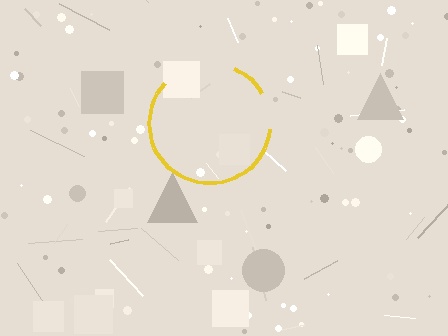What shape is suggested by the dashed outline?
The dashed outline suggests a circle.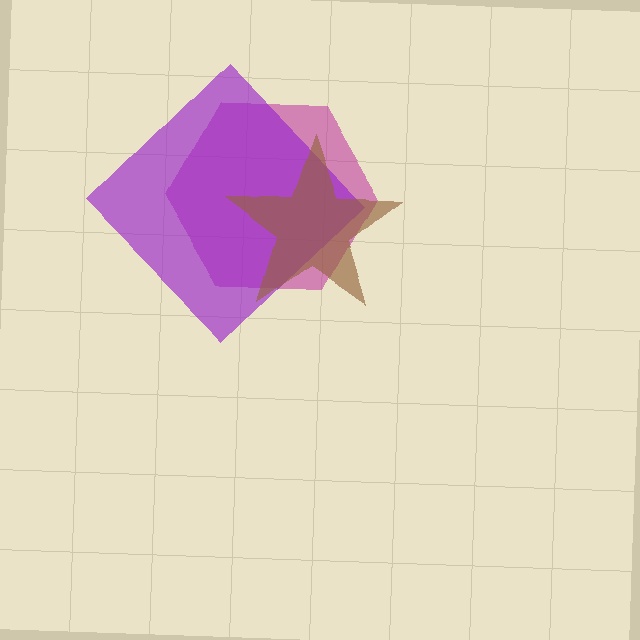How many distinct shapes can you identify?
There are 3 distinct shapes: a magenta hexagon, a purple diamond, a brown star.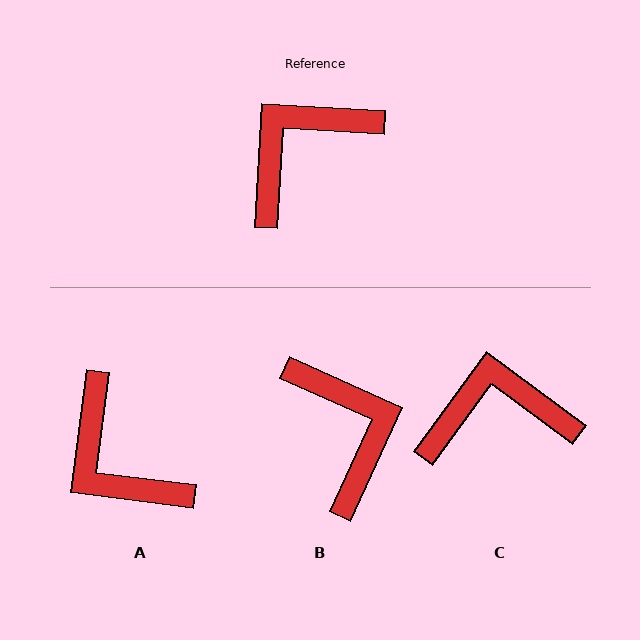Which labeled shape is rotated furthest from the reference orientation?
B, about 111 degrees away.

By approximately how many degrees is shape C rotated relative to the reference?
Approximately 33 degrees clockwise.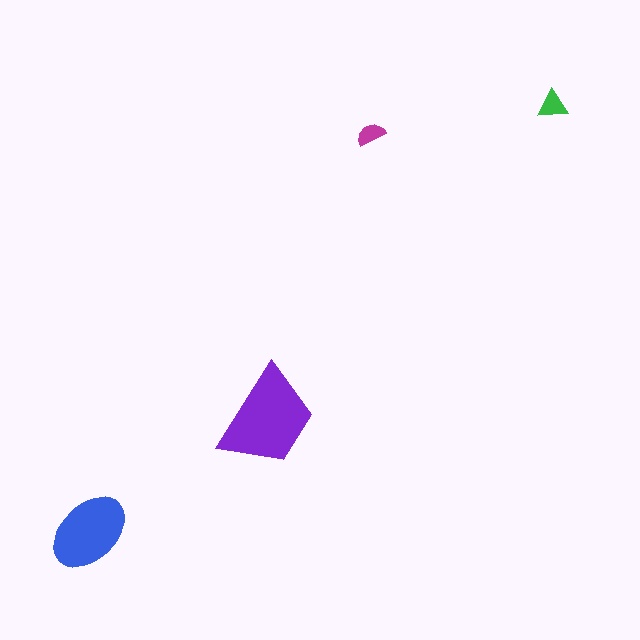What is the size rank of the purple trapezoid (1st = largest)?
1st.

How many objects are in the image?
There are 4 objects in the image.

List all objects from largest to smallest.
The purple trapezoid, the blue ellipse, the green triangle, the magenta semicircle.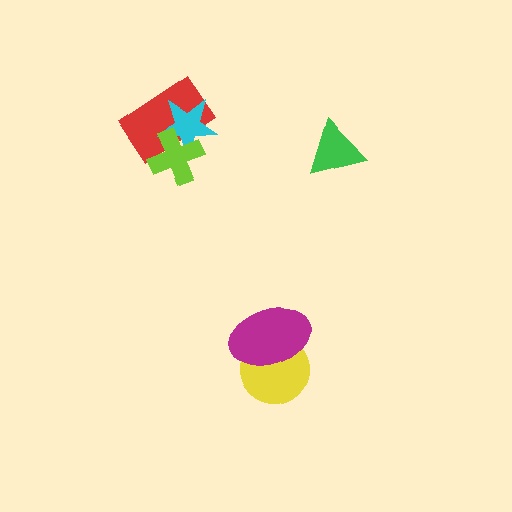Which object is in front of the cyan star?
The lime cross is in front of the cyan star.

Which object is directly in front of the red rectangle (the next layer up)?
The cyan star is directly in front of the red rectangle.